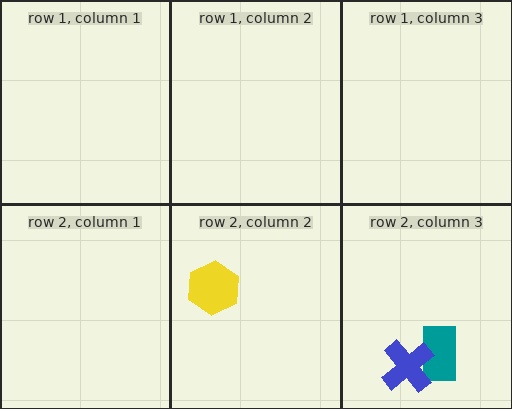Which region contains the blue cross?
The row 2, column 3 region.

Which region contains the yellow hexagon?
The row 2, column 2 region.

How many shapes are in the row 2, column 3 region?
2.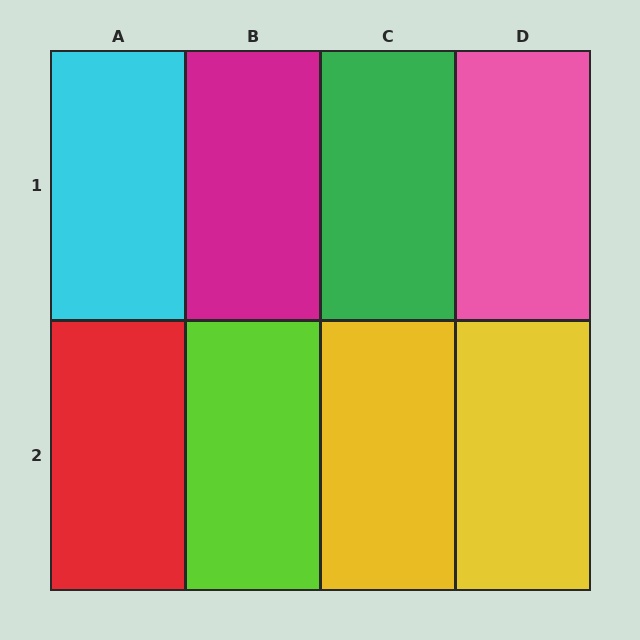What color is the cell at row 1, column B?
Magenta.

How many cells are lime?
1 cell is lime.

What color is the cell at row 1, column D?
Pink.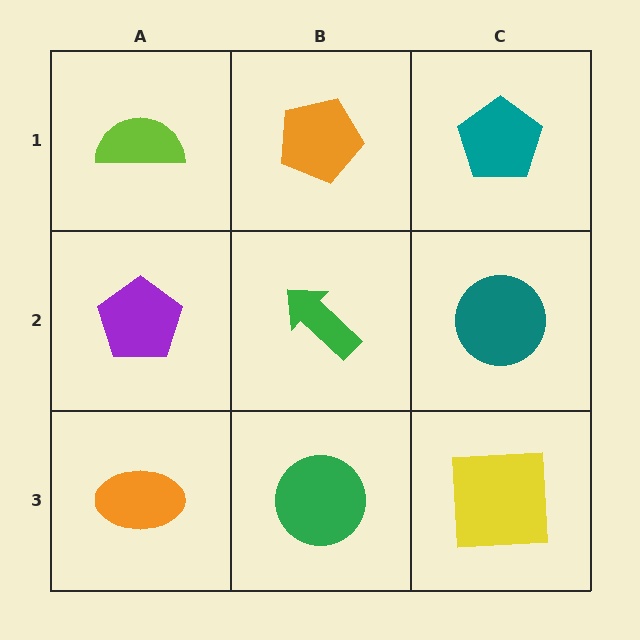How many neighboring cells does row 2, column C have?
3.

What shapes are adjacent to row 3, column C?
A teal circle (row 2, column C), a green circle (row 3, column B).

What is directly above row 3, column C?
A teal circle.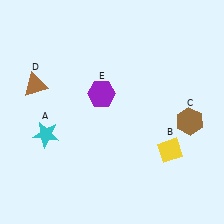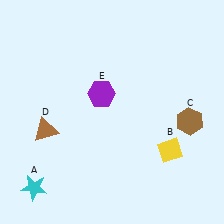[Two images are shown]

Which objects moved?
The objects that moved are: the cyan star (A), the brown triangle (D).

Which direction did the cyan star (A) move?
The cyan star (A) moved down.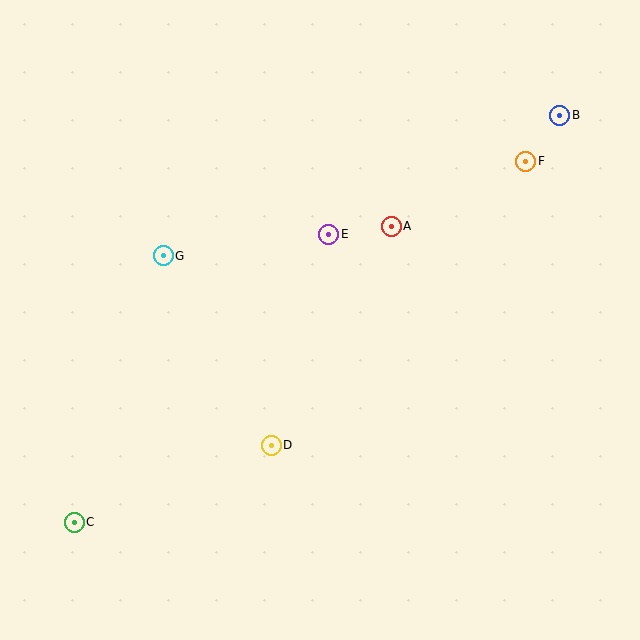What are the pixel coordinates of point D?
Point D is at (271, 445).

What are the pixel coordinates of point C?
Point C is at (74, 522).